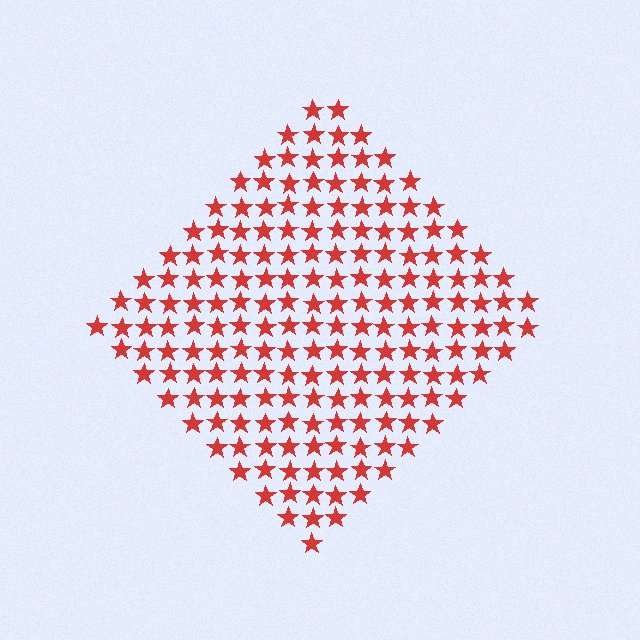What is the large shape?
The large shape is a diamond.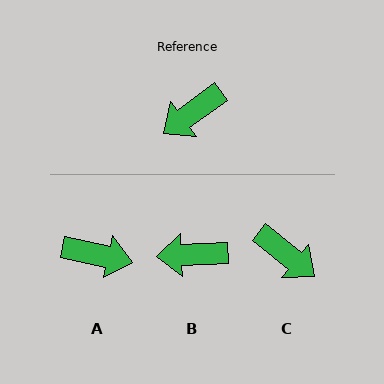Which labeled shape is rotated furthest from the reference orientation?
A, about 132 degrees away.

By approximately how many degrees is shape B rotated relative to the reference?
Approximately 33 degrees clockwise.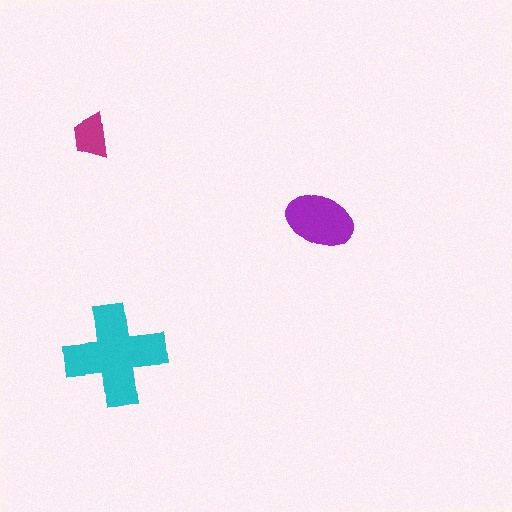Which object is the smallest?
The magenta trapezoid.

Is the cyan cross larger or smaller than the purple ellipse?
Larger.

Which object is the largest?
The cyan cross.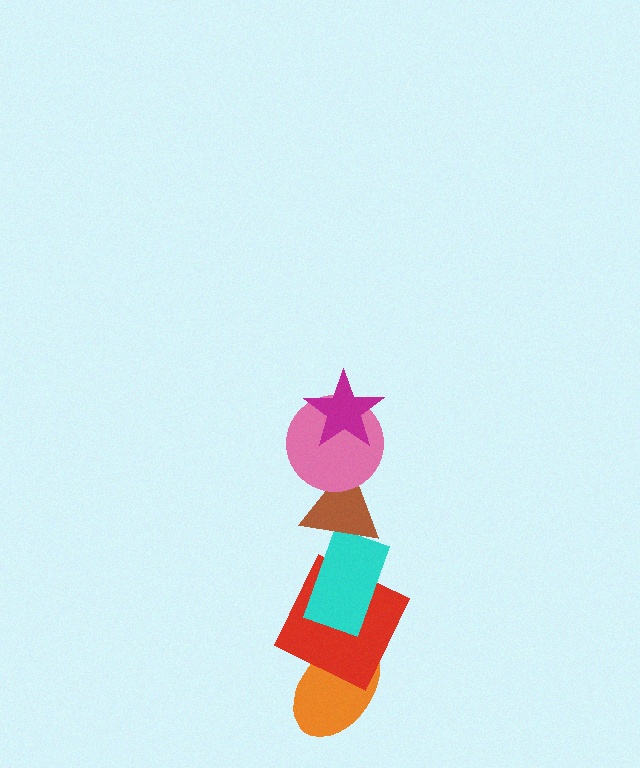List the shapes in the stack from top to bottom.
From top to bottom: the magenta star, the pink circle, the brown triangle, the cyan rectangle, the red square, the orange ellipse.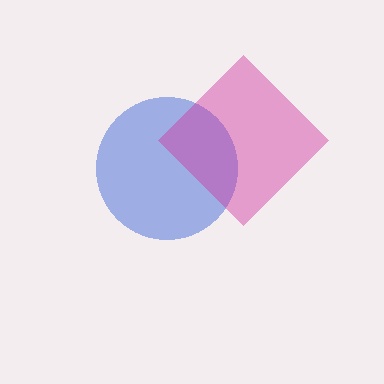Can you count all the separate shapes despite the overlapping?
Yes, there are 2 separate shapes.